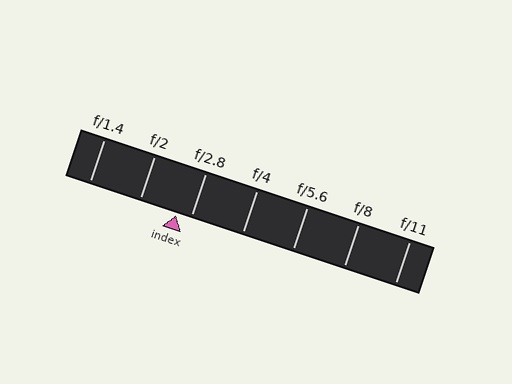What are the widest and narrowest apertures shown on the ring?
The widest aperture shown is f/1.4 and the narrowest is f/11.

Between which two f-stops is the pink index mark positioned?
The index mark is between f/2 and f/2.8.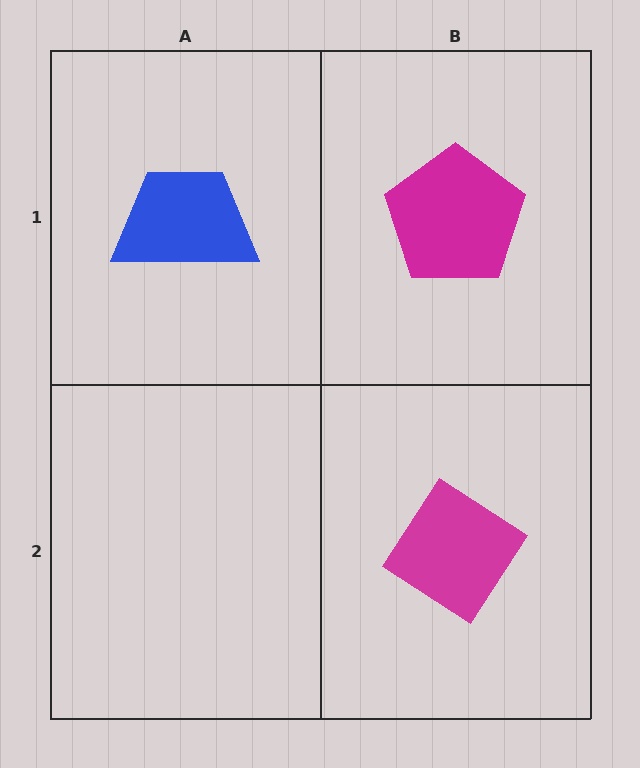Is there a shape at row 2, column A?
No, that cell is empty.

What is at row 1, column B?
A magenta pentagon.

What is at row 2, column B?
A magenta diamond.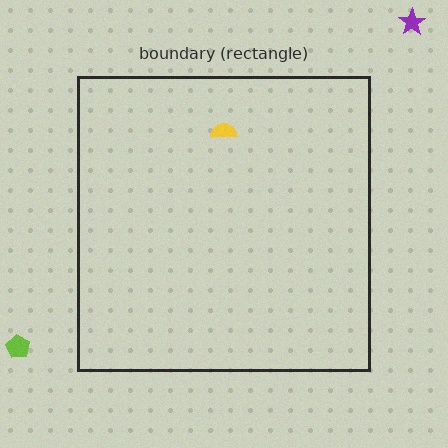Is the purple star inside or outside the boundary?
Outside.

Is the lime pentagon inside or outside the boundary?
Outside.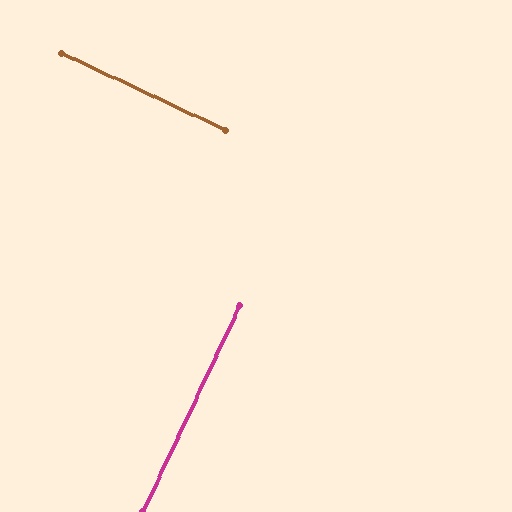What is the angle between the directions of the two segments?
Approximately 90 degrees.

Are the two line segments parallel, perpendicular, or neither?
Perpendicular — they meet at approximately 90°.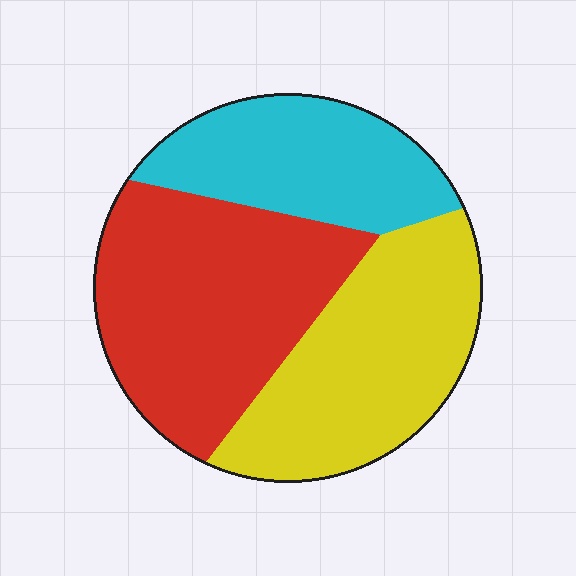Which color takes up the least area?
Cyan, at roughly 25%.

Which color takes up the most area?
Red, at roughly 40%.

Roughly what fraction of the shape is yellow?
Yellow takes up about one third (1/3) of the shape.